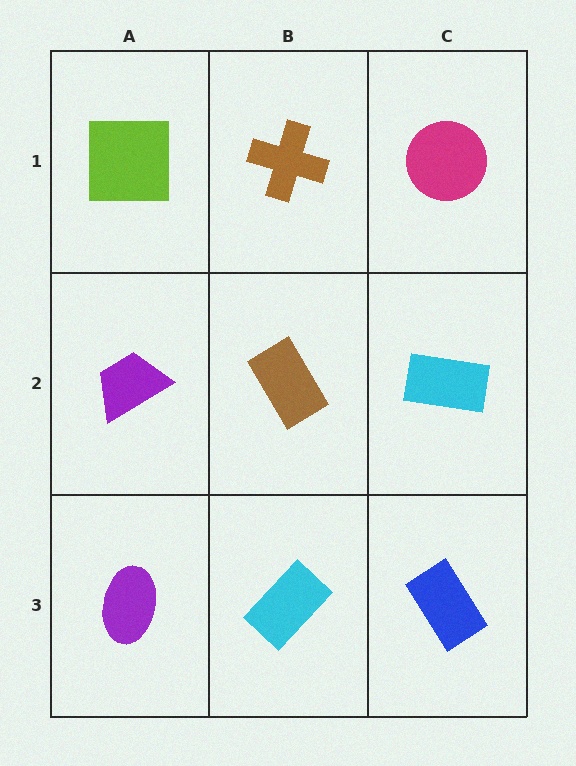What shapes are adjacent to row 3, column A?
A purple trapezoid (row 2, column A), a cyan rectangle (row 3, column B).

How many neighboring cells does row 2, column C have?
3.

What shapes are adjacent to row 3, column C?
A cyan rectangle (row 2, column C), a cyan rectangle (row 3, column B).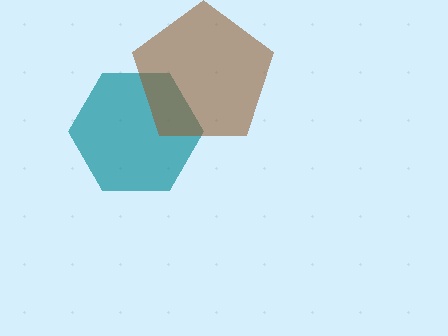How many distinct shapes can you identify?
There are 2 distinct shapes: a teal hexagon, a brown pentagon.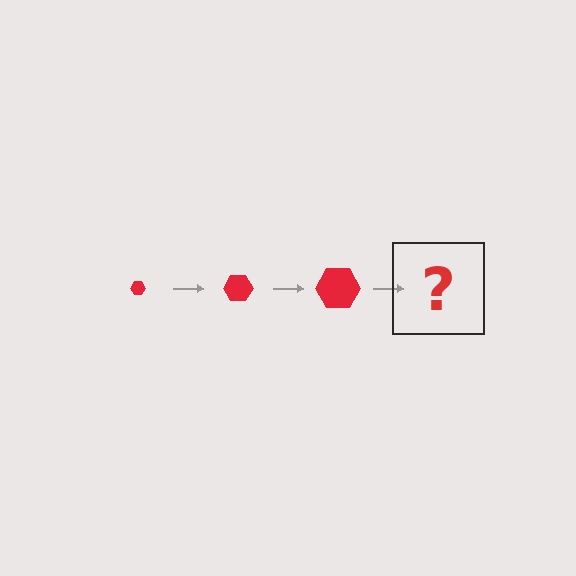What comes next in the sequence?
The next element should be a red hexagon, larger than the previous one.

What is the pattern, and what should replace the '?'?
The pattern is that the hexagon gets progressively larger each step. The '?' should be a red hexagon, larger than the previous one.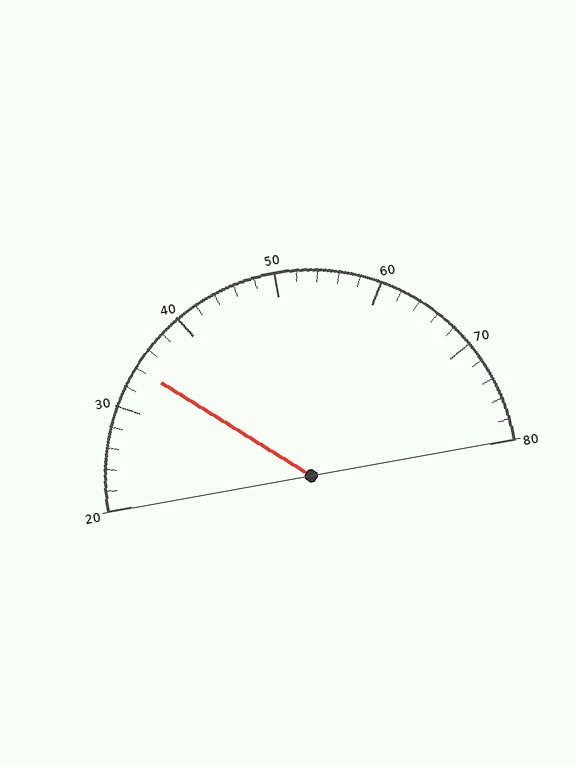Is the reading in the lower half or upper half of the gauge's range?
The reading is in the lower half of the range (20 to 80).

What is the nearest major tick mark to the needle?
The nearest major tick mark is 30.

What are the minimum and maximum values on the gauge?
The gauge ranges from 20 to 80.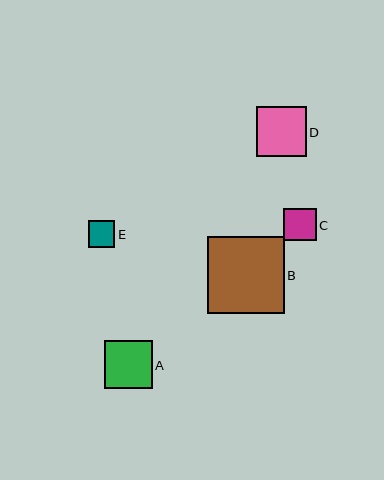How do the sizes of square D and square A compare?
Square D and square A are approximately the same size.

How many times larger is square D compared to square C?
Square D is approximately 1.6 times the size of square C.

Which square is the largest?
Square B is the largest with a size of approximately 77 pixels.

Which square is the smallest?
Square E is the smallest with a size of approximately 26 pixels.